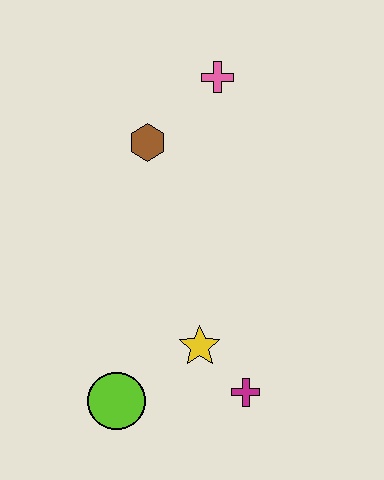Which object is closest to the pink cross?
The brown hexagon is closest to the pink cross.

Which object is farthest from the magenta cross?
The pink cross is farthest from the magenta cross.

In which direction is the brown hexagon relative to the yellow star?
The brown hexagon is above the yellow star.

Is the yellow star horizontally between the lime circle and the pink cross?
Yes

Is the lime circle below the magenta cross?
Yes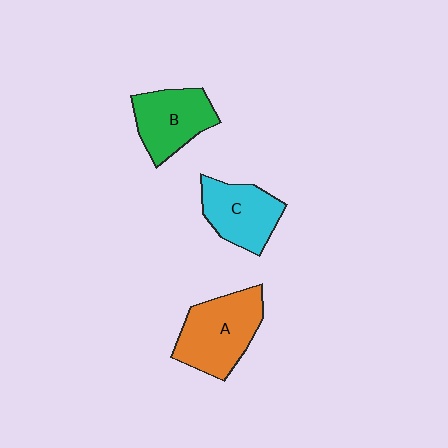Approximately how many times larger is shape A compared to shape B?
Approximately 1.2 times.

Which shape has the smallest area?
Shape C (cyan).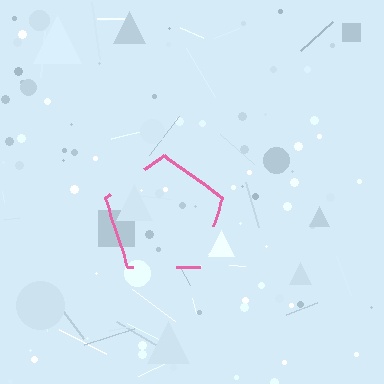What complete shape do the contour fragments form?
The contour fragments form a pentagon.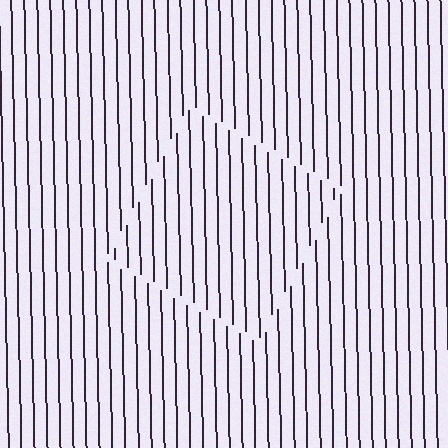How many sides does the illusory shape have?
4 sides — the line-ends trace a square.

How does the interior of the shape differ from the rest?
The interior of the shape contains the same grating, shifted by half a period — the contour is defined by the phase discontinuity where line-ends from the inner and outer gratings abut.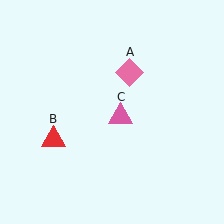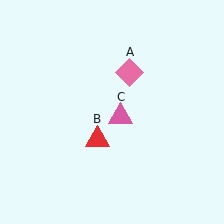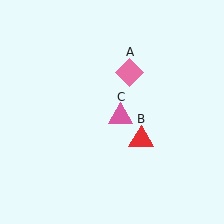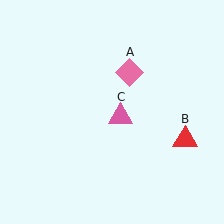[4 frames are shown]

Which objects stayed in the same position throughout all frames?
Pink diamond (object A) and pink triangle (object C) remained stationary.